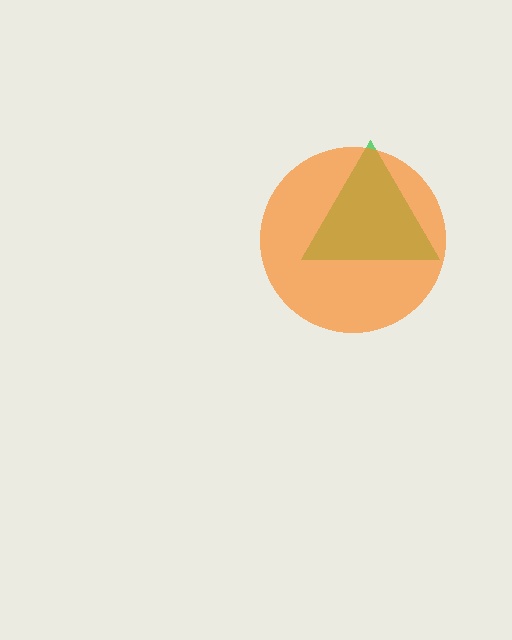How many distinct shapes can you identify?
There are 2 distinct shapes: a green triangle, an orange circle.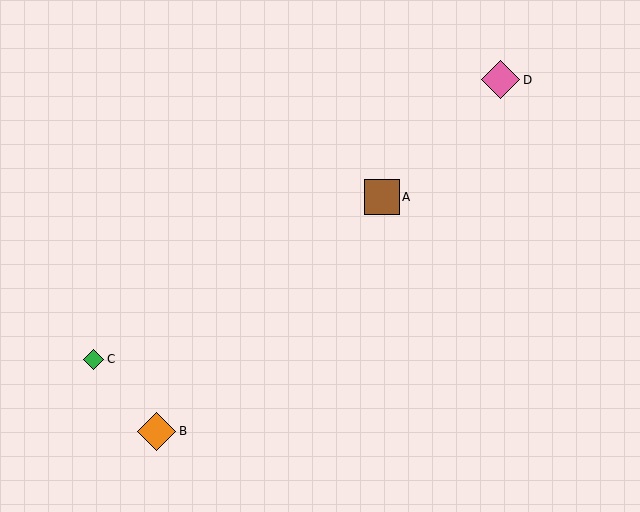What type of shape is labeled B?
Shape B is an orange diamond.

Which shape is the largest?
The pink diamond (labeled D) is the largest.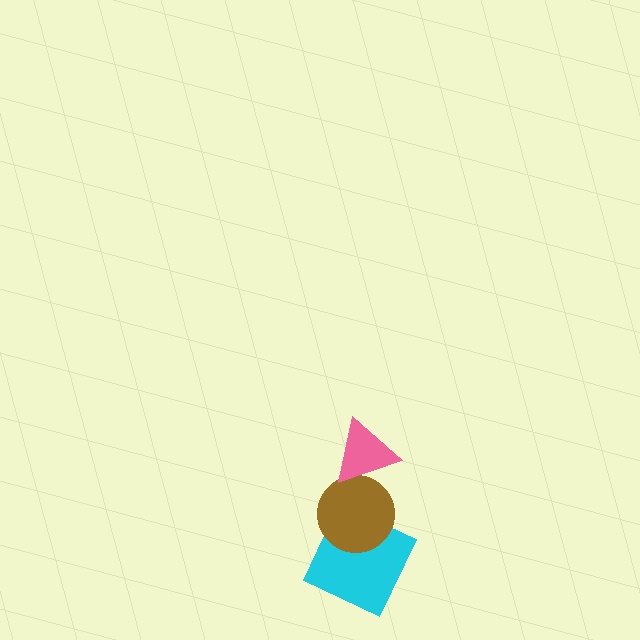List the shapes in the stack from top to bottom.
From top to bottom: the pink triangle, the brown circle, the cyan square.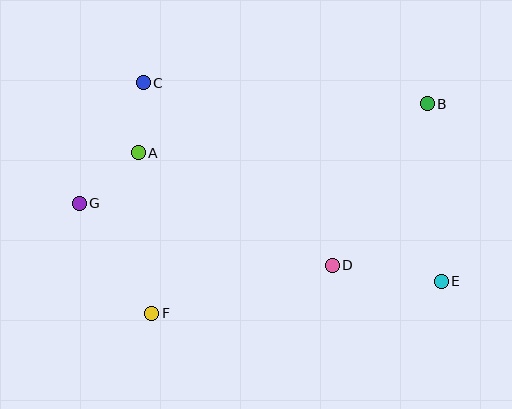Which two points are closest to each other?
Points A and C are closest to each other.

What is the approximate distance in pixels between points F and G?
The distance between F and G is approximately 132 pixels.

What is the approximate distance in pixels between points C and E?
The distance between C and E is approximately 358 pixels.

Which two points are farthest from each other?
Points E and G are farthest from each other.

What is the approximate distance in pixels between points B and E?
The distance between B and E is approximately 178 pixels.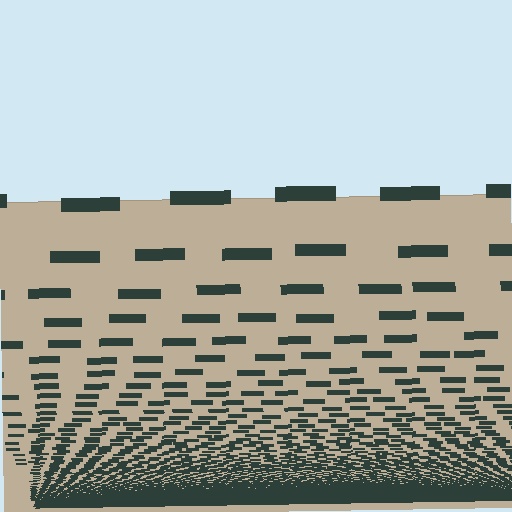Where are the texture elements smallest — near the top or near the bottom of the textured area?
Near the bottom.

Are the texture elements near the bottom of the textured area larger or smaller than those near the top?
Smaller. The gradient is inverted — elements near the bottom are smaller and denser.